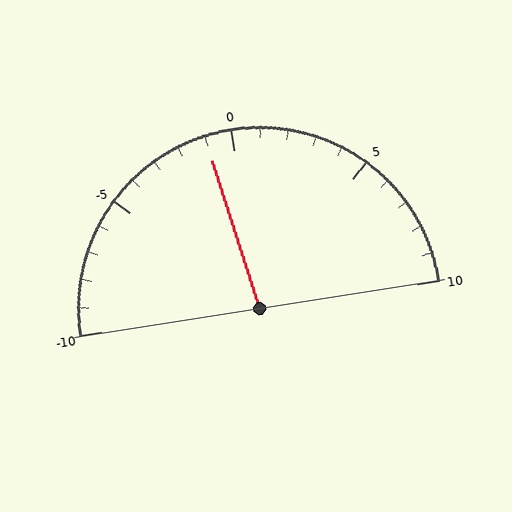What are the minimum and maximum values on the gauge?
The gauge ranges from -10 to 10.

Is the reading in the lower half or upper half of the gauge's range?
The reading is in the lower half of the range (-10 to 10).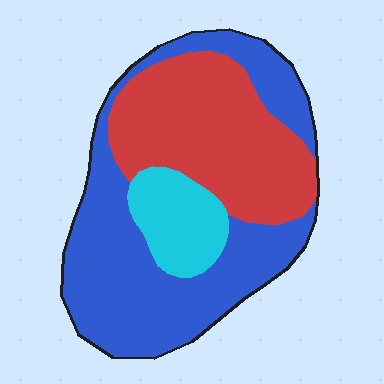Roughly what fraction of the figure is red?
Red takes up about three eighths (3/8) of the figure.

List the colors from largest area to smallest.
From largest to smallest: blue, red, cyan.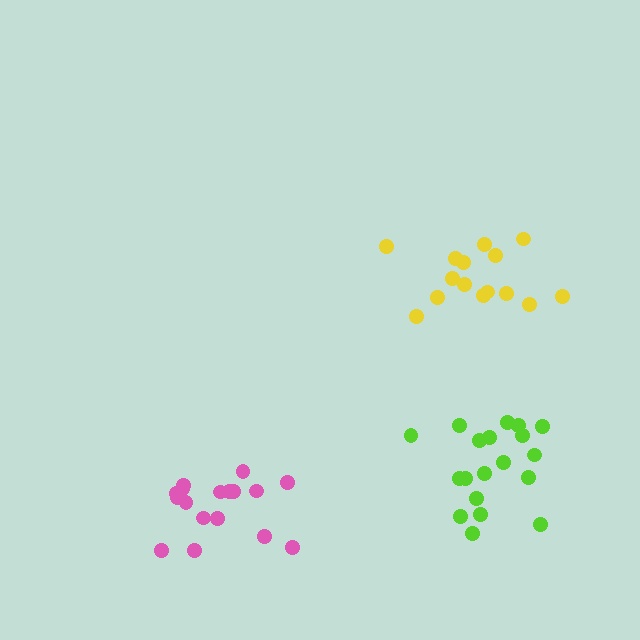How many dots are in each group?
Group 1: 17 dots, Group 2: 19 dots, Group 3: 15 dots (51 total).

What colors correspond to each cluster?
The clusters are colored: pink, lime, yellow.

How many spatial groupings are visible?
There are 3 spatial groupings.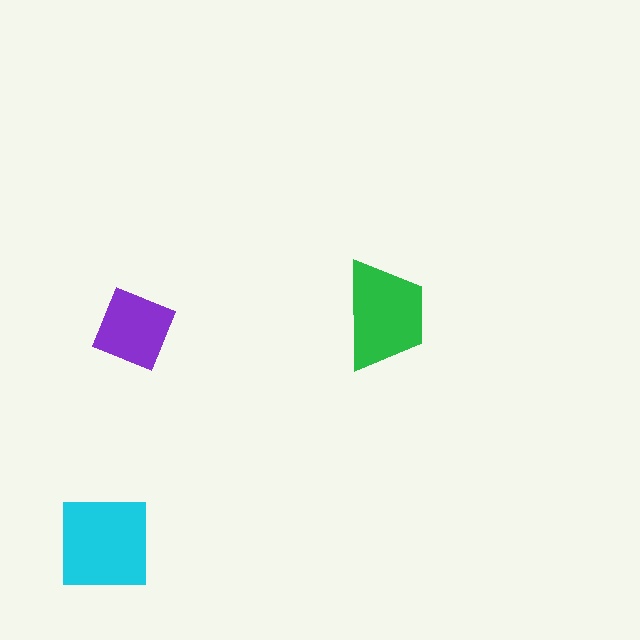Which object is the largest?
The cyan square.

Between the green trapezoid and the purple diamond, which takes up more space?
The green trapezoid.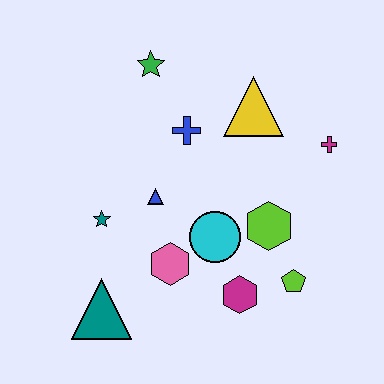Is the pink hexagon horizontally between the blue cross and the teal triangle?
Yes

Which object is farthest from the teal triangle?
The magenta cross is farthest from the teal triangle.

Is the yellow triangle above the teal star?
Yes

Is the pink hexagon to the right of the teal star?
Yes